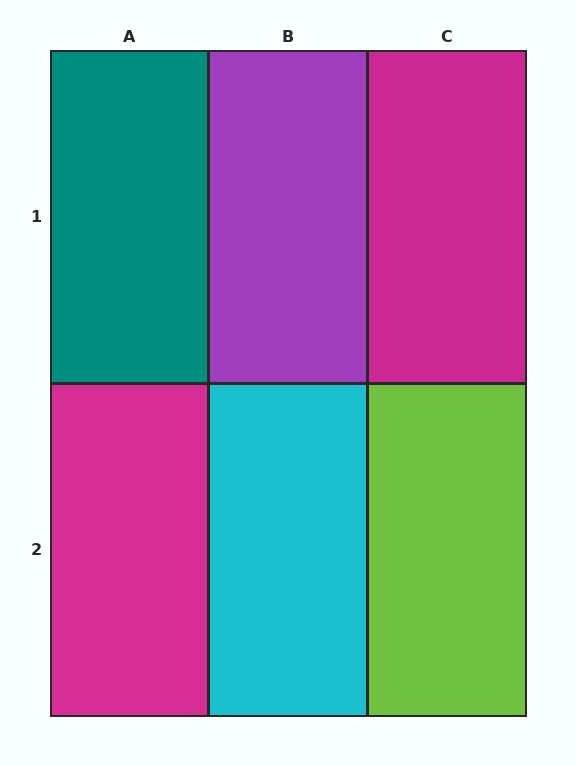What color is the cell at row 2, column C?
Lime.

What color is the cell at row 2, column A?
Magenta.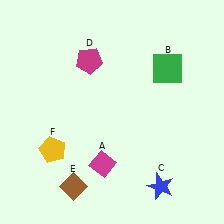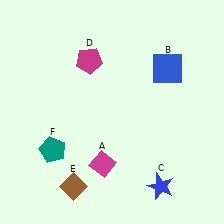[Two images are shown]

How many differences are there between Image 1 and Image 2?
There are 2 differences between the two images.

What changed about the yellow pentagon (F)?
In Image 1, F is yellow. In Image 2, it changed to teal.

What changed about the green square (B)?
In Image 1, B is green. In Image 2, it changed to blue.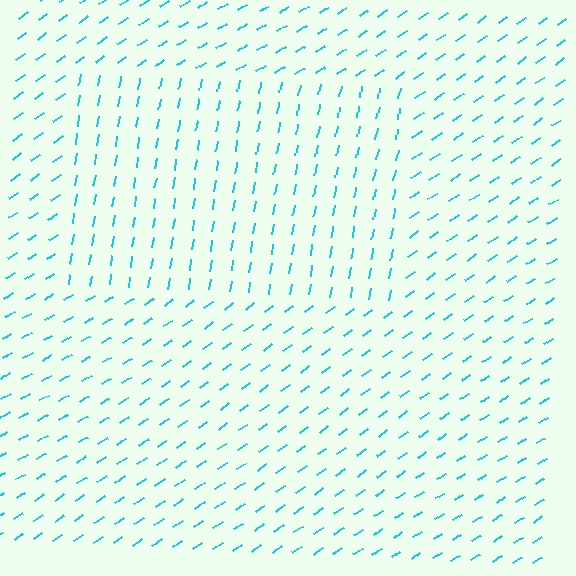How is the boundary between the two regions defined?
The boundary is defined purely by a change in line orientation (approximately 45 degrees difference). All lines are the same color and thickness.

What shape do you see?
I see a rectangle.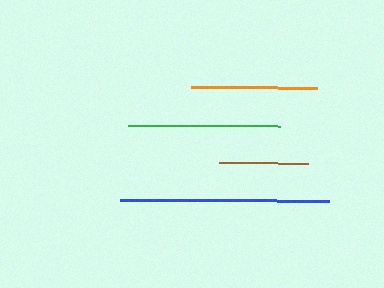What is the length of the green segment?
The green segment is approximately 152 pixels long.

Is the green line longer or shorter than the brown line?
The green line is longer than the brown line.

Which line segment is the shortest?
The brown line is the shortest at approximately 89 pixels.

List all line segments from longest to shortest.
From longest to shortest: blue, green, orange, brown.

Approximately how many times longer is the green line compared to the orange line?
The green line is approximately 1.2 times the length of the orange line.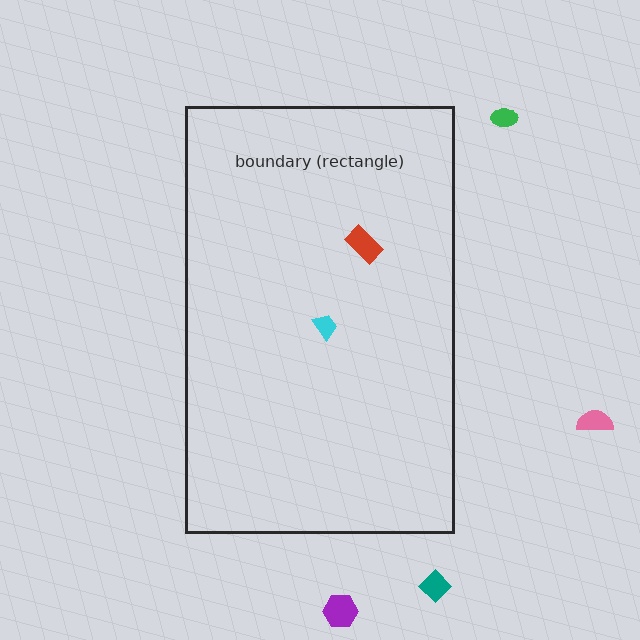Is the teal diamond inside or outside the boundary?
Outside.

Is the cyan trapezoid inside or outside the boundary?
Inside.